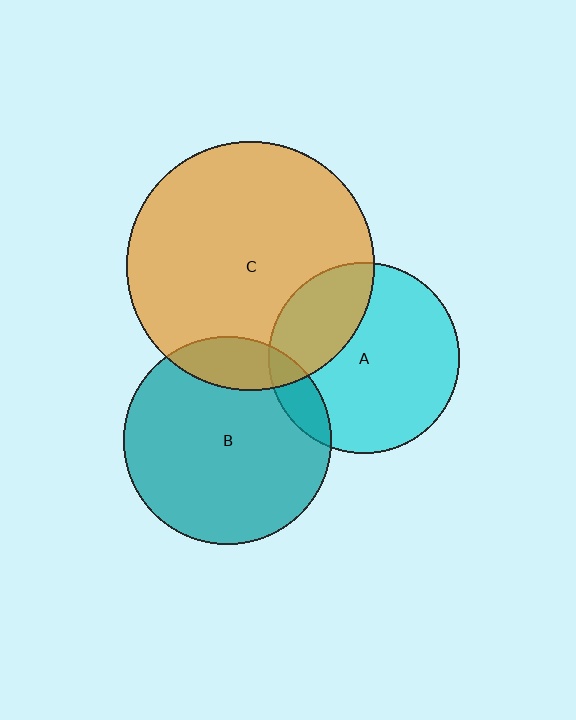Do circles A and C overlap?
Yes.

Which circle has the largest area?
Circle C (orange).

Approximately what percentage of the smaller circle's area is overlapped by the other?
Approximately 30%.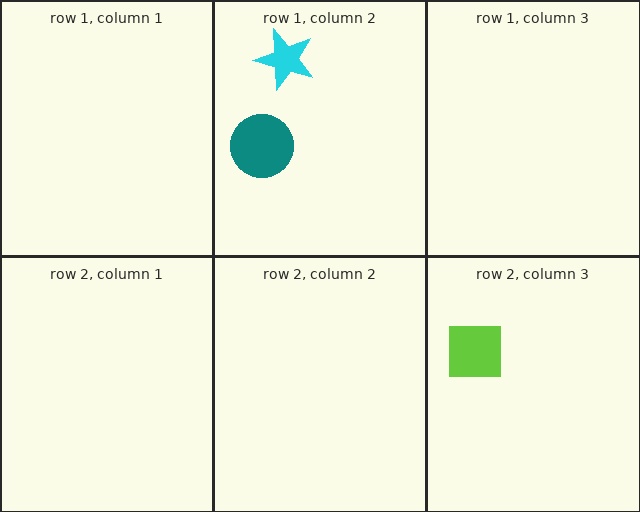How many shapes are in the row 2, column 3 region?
1.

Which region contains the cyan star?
The row 1, column 2 region.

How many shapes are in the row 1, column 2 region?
2.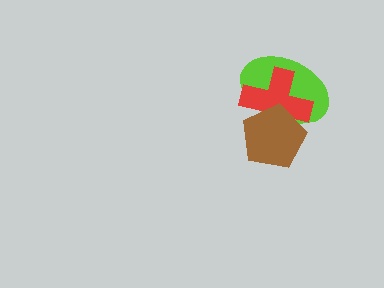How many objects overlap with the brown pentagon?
2 objects overlap with the brown pentagon.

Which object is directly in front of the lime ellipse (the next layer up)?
The red cross is directly in front of the lime ellipse.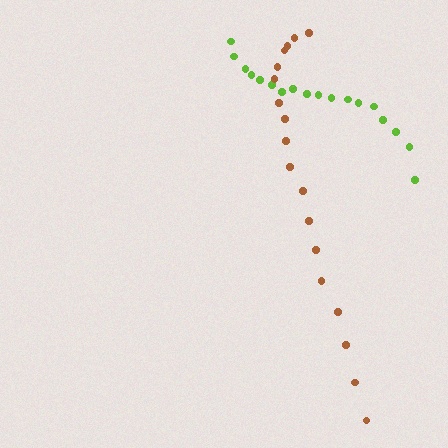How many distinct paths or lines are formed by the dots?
There are 2 distinct paths.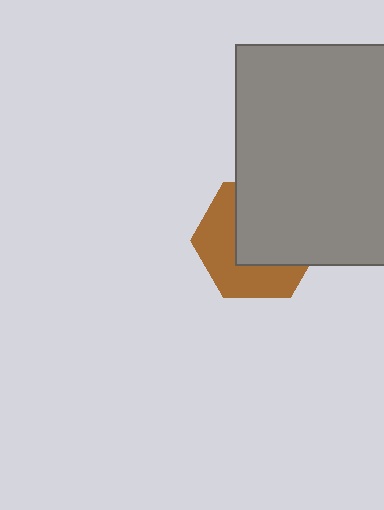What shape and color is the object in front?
The object in front is a gray rectangle.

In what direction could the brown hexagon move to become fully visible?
The brown hexagon could move toward the lower-left. That would shift it out from behind the gray rectangle entirely.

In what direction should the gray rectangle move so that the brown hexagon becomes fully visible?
The gray rectangle should move toward the upper-right. That is the shortest direction to clear the overlap and leave the brown hexagon fully visible.